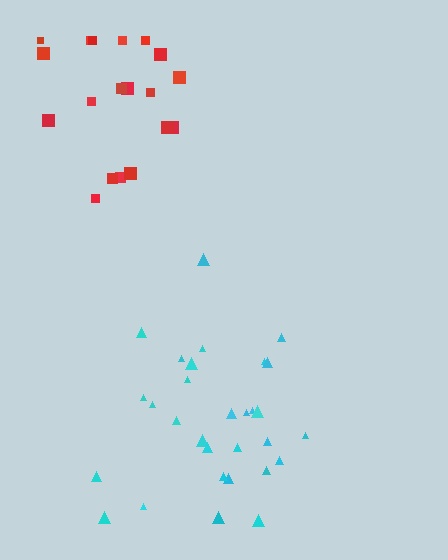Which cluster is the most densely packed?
Cyan.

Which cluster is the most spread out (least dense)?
Red.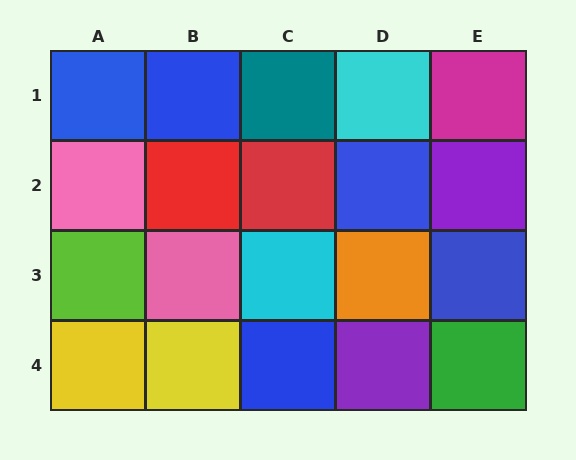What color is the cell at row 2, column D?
Blue.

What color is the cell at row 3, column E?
Blue.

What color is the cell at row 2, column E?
Purple.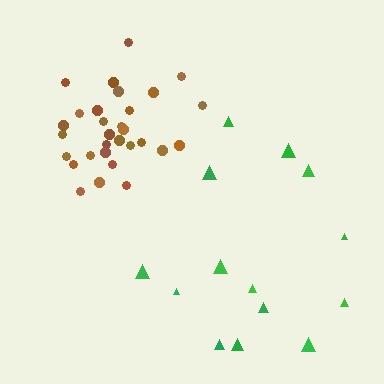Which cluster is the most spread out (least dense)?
Green.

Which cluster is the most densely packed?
Brown.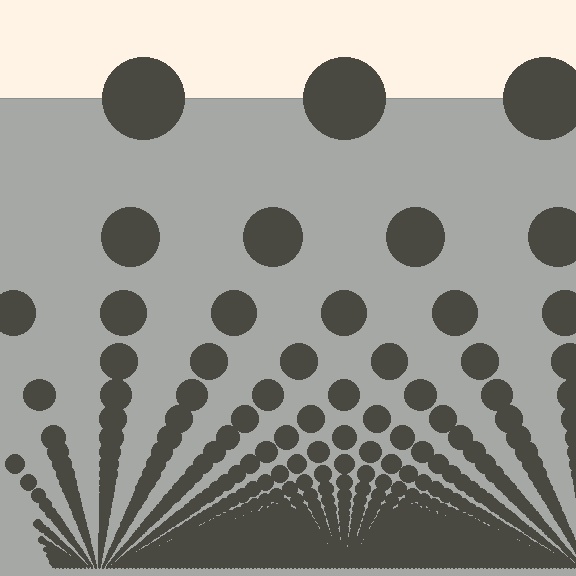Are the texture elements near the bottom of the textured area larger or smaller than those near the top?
Smaller. The gradient is inverted — elements near the bottom are smaller and denser.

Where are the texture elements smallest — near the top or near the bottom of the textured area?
Near the bottom.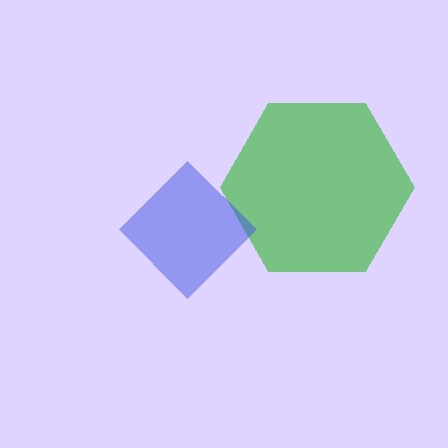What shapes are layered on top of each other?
The layered shapes are: a green hexagon, a blue diamond.